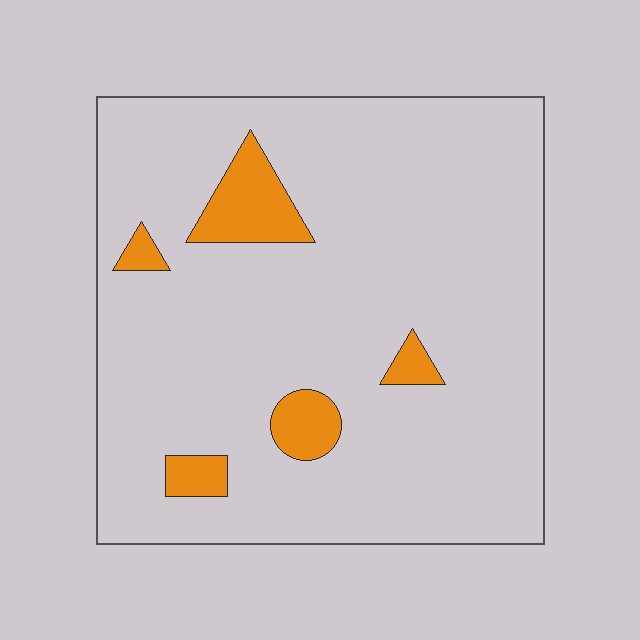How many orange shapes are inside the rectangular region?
5.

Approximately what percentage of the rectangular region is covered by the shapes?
Approximately 10%.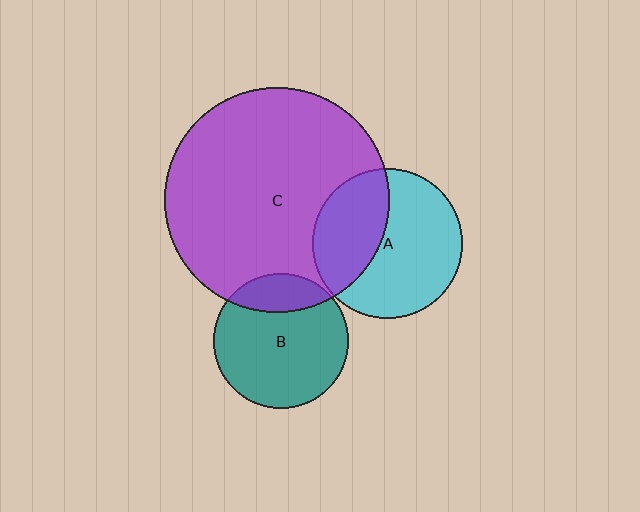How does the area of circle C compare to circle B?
Approximately 2.8 times.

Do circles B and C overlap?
Yes.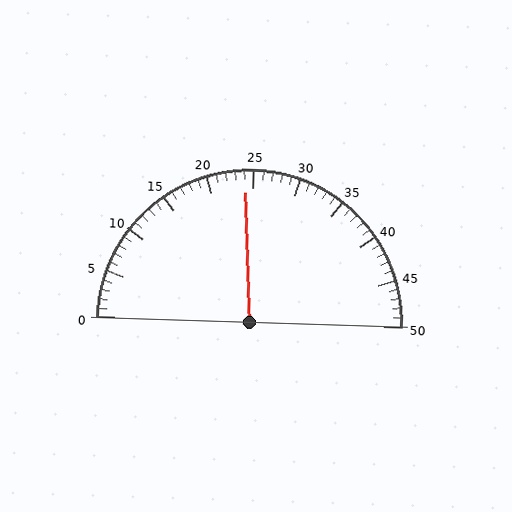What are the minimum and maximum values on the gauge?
The gauge ranges from 0 to 50.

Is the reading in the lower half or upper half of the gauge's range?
The reading is in the lower half of the range (0 to 50).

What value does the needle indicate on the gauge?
The needle indicates approximately 24.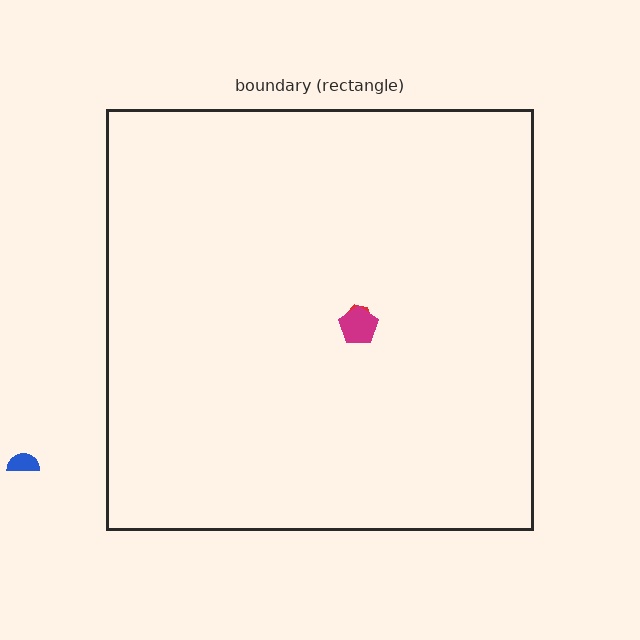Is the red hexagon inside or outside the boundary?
Inside.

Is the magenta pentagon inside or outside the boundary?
Inside.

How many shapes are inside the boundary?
2 inside, 1 outside.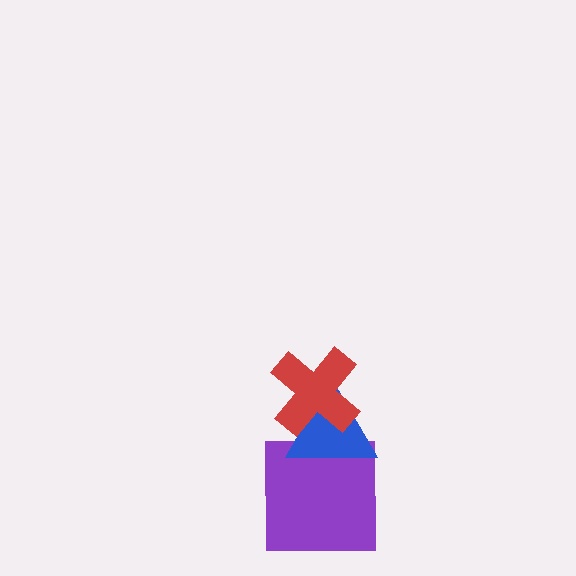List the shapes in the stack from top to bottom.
From top to bottom: the red cross, the blue triangle, the purple square.